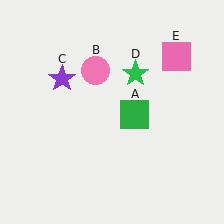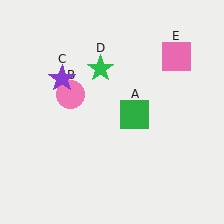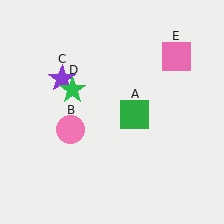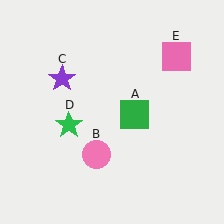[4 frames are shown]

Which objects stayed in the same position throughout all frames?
Green square (object A) and purple star (object C) and pink square (object E) remained stationary.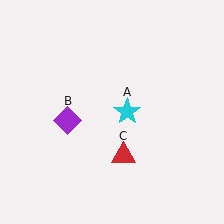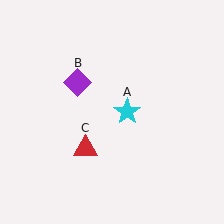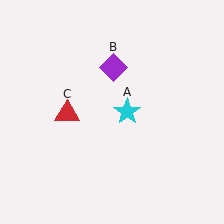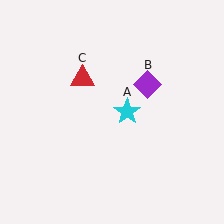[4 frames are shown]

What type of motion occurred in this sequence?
The purple diamond (object B), red triangle (object C) rotated clockwise around the center of the scene.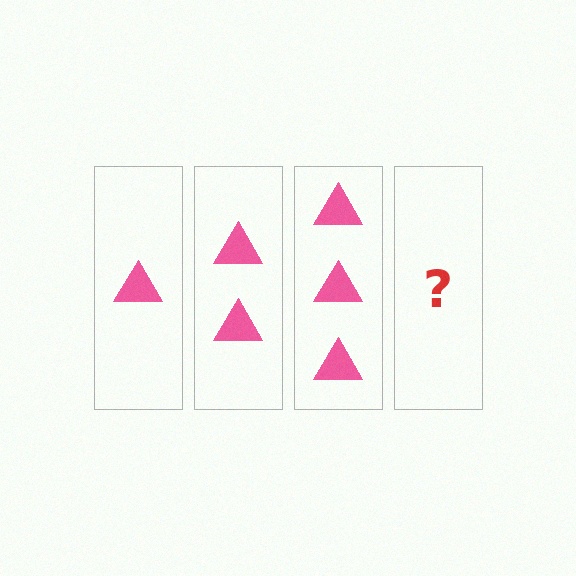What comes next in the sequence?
The next element should be 4 triangles.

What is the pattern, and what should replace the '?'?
The pattern is that each step adds one more triangle. The '?' should be 4 triangles.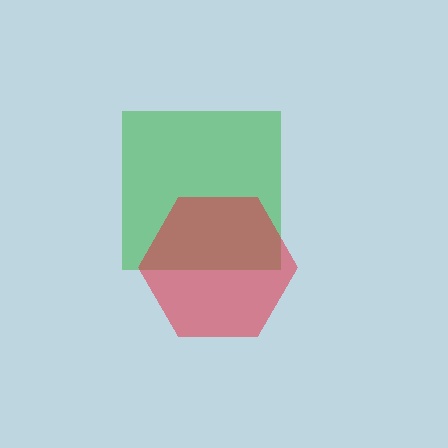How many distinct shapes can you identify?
There are 2 distinct shapes: a green square, a red hexagon.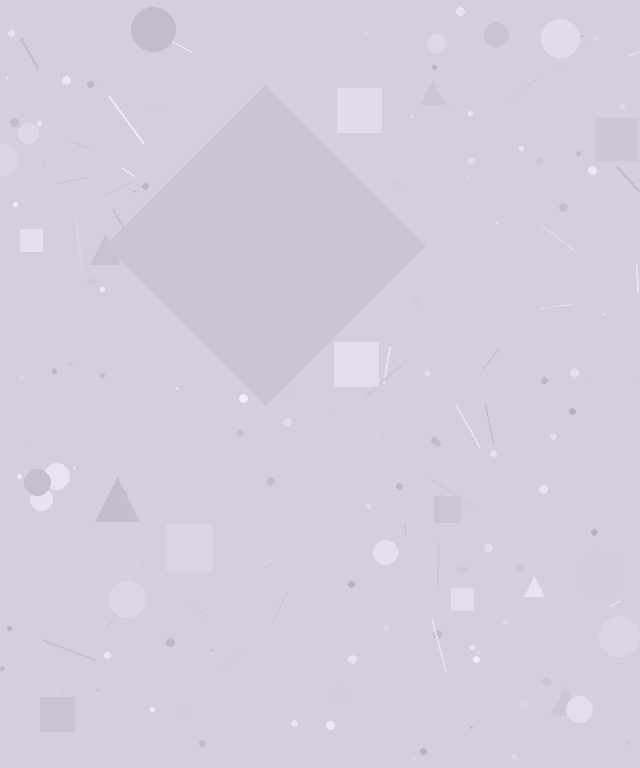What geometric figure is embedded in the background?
A diamond is embedded in the background.